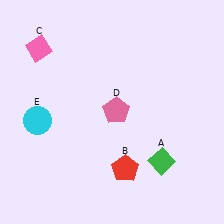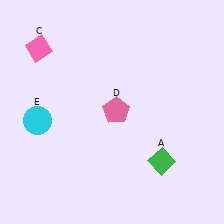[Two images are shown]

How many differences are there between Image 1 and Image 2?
There is 1 difference between the two images.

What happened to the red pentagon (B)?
The red pentagon (B) was removed in Image 2. It was in the bottom-right area of Image 1.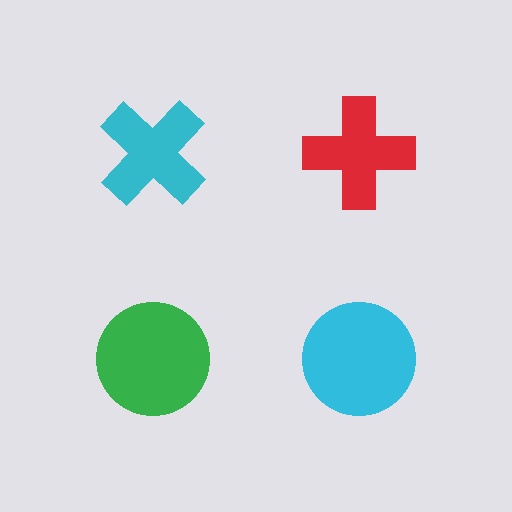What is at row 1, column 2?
A red cross.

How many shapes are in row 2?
2 shapes.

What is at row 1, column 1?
A cyan cross.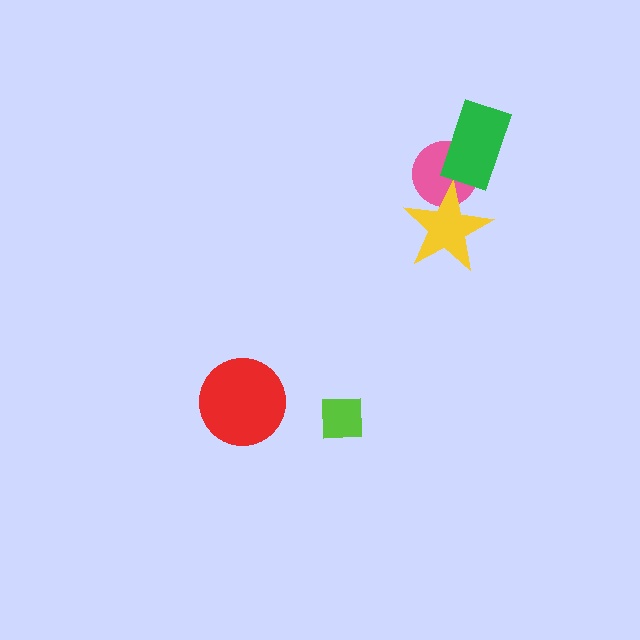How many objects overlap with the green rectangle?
1 object overlaps with the green rectangle.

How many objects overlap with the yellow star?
1 object overlaps with the yellow star.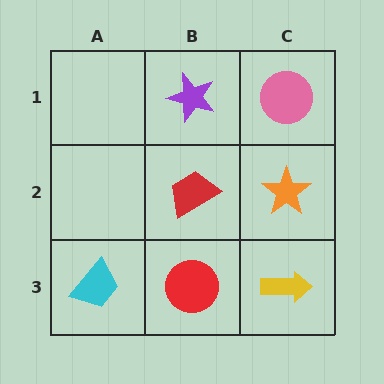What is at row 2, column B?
A red trapezoid.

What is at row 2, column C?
An orange star.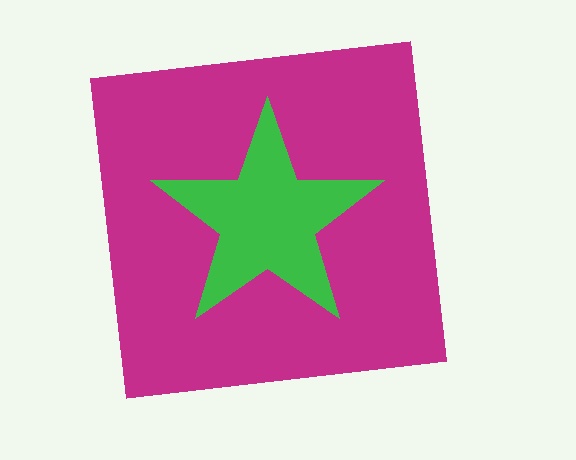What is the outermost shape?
The magenta square.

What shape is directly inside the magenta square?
The green star.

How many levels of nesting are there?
2.